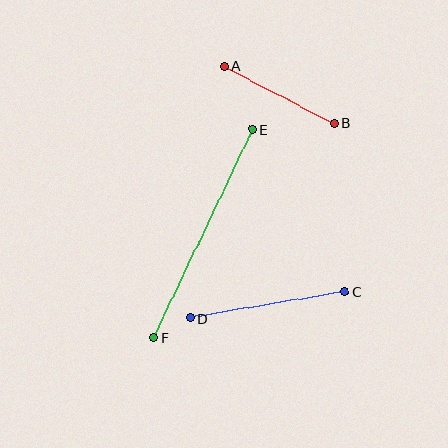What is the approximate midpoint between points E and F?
The midpoint is at approximately (203, 233) pixels.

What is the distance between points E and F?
The distance is approximately 230 pixels.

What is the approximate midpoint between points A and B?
The midpoint is at approximately (279, 95) pixels.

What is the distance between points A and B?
The distance is approximately 124 pixels.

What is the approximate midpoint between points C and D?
The midpoint is at approximately (267, 305) pixels.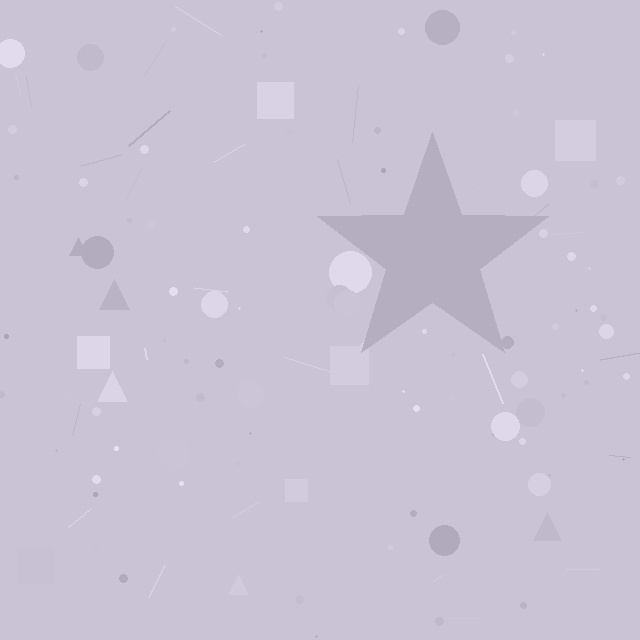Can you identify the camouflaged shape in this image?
The camouflaged shape is a star.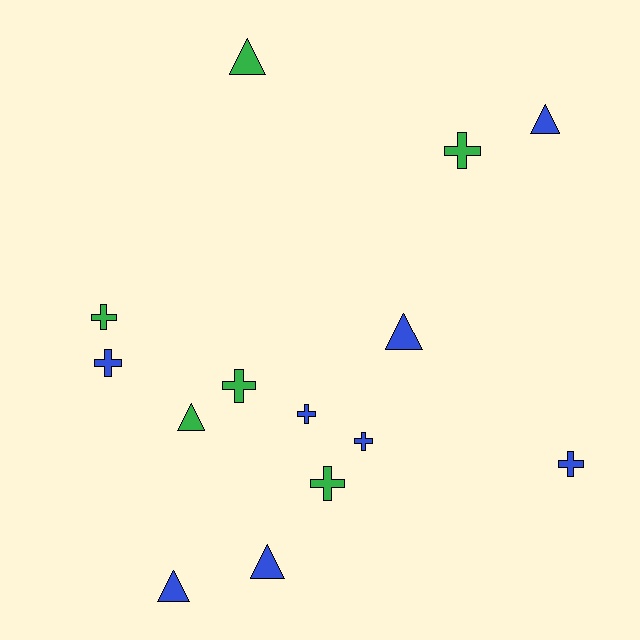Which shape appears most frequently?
Cross, with 8 objects.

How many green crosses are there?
There are 4 green crosses.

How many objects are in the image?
There are 14 objects.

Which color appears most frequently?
Blue, with 8 objects.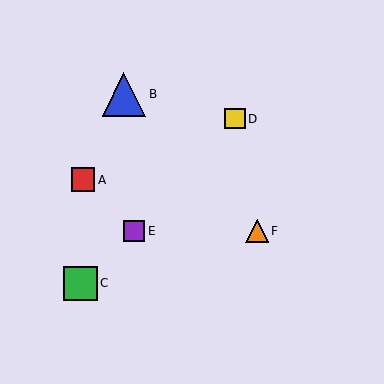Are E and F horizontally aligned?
Yes, both are at y≈231.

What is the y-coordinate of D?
Object D is at y≈119.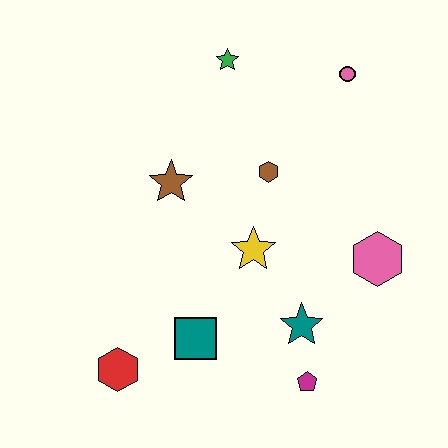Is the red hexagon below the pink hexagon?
Yes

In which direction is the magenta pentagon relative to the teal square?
The magenta pentagon is to the right of the teal square.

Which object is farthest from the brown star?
The magenta pentagon is farthest from the brown star.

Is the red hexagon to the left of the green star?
Yes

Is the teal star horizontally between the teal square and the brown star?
No